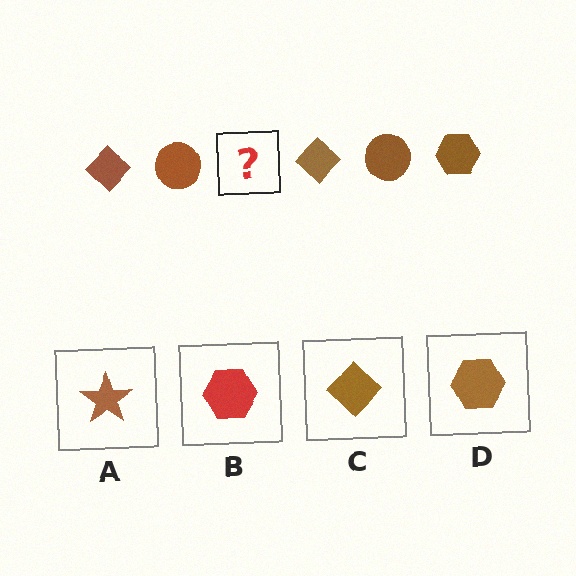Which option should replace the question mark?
Option D.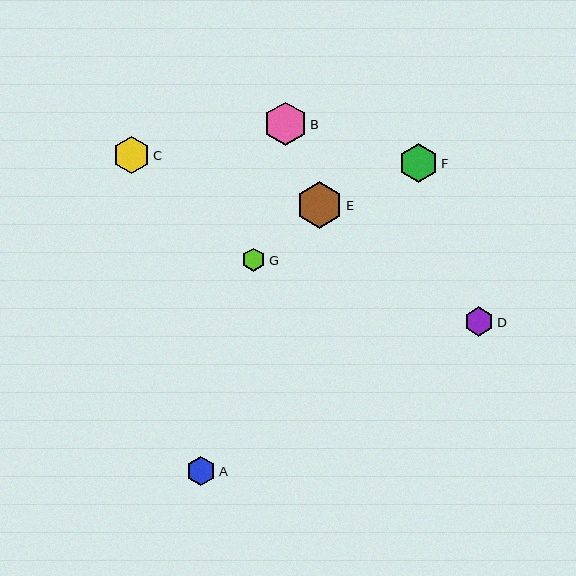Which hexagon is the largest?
Hexagon E is the largest with a size of approximately 46 pixels.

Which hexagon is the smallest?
Hexagon G is the smallest with a size of approximately 23 pixels.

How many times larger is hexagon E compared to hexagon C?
Hexagon E is approximately 1.2 times the size of hexagon C.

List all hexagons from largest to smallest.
From largest to smallest: E, B, F, C, A, D, G.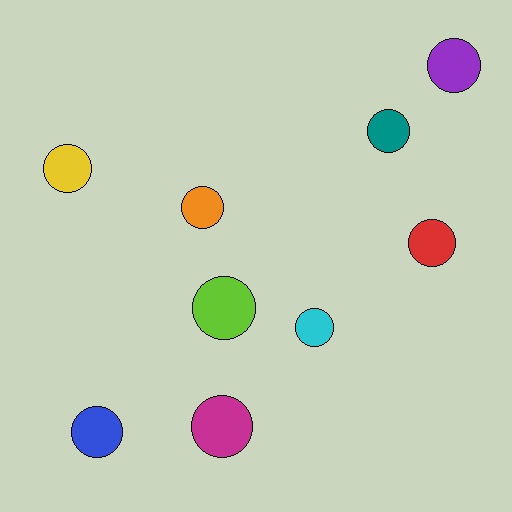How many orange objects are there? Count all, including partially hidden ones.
There is 1 orange object.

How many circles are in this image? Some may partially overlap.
There are 9 circles.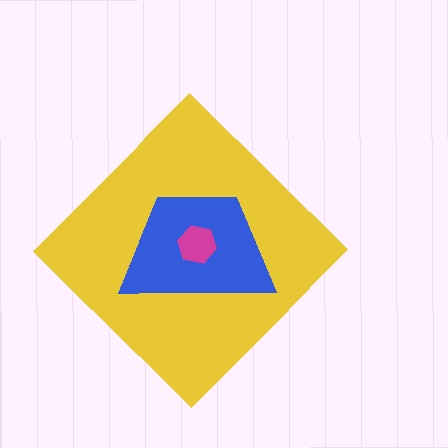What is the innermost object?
The magenta hexagon.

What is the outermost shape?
The yellow diamond.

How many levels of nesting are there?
3.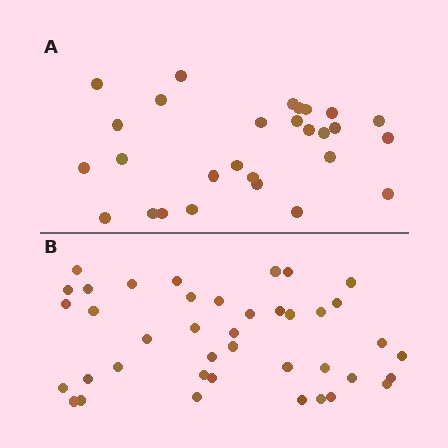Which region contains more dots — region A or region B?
Region B (the bottom region) has more dots.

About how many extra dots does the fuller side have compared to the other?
Region B has roughly 12 or so more dots than region A.